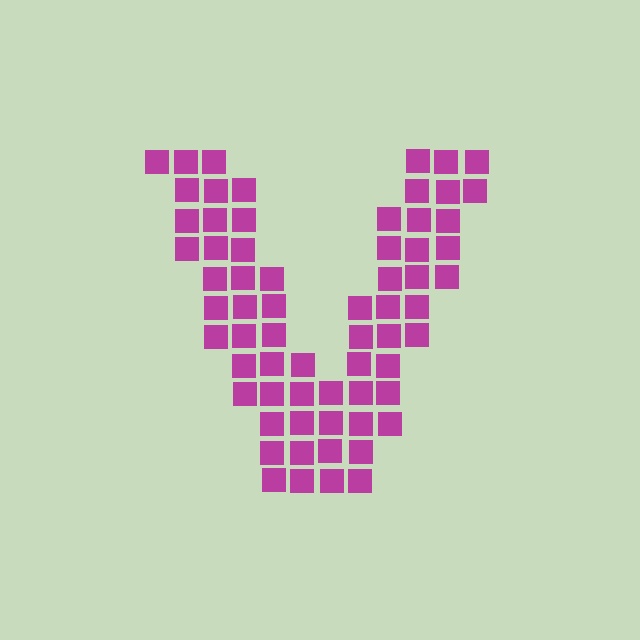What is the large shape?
The large shape is the letter V.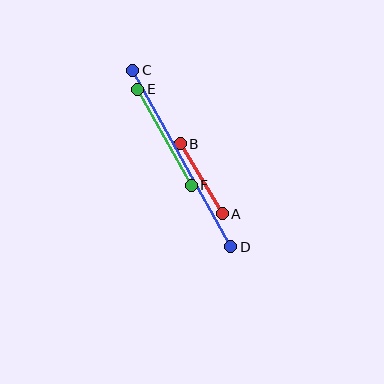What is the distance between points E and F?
The distance is approximately 110 pixels.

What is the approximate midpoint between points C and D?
The midpoint is at approximately (182, 158) pixels.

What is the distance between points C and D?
The distance is approximately 202 pixels.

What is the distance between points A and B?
The distance is approximately 82 pixels.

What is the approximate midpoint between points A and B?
The midpoint is at approximately (201, 179) pixels.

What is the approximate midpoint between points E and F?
The midpoint is at approximately (165, 137) pixels.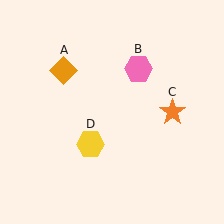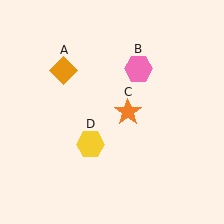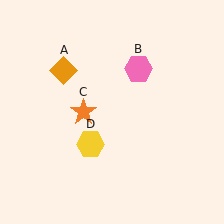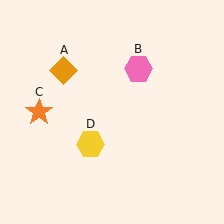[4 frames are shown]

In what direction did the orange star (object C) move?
The orange star (object C) moved left.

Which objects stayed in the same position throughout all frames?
Orange diamond (object A) and pink hexagon (object B) and yellow hexagon (object D) remained stationary.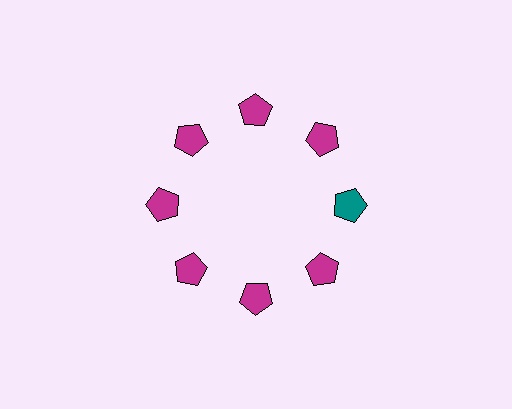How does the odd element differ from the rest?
It has a different color: teal instead of magenta.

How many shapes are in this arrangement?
There are 8 shapes arranged in a ring pattern.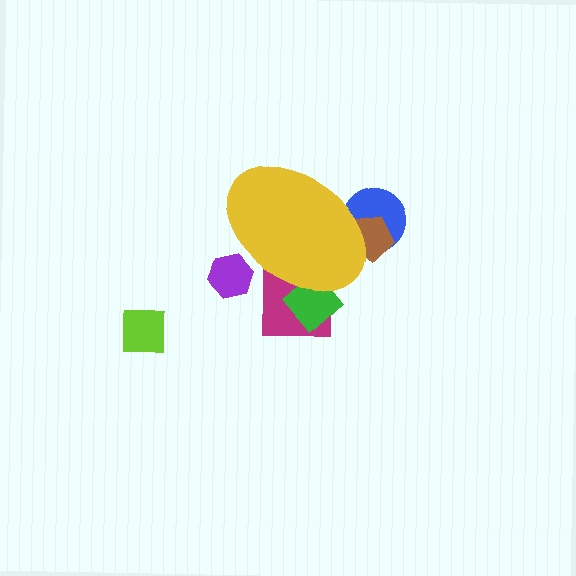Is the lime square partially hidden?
No, the lime square is fully visible.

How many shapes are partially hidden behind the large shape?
5 shapes are partially hidden.